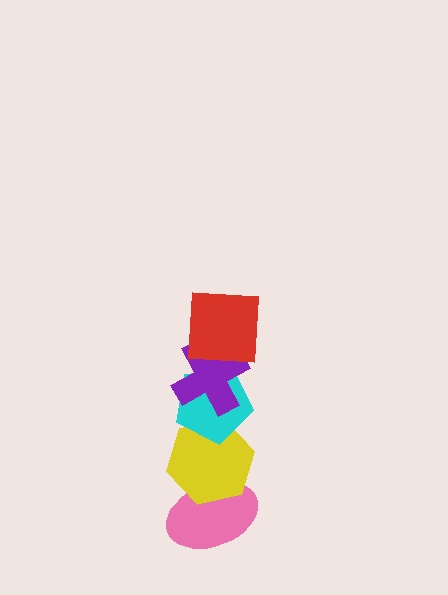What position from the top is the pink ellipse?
The pink ellipse is 5th from the top.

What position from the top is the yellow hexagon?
The yellow hexagon is 4th from the top.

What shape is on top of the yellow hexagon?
The cyan pentagon is on top of the yellow hexagon.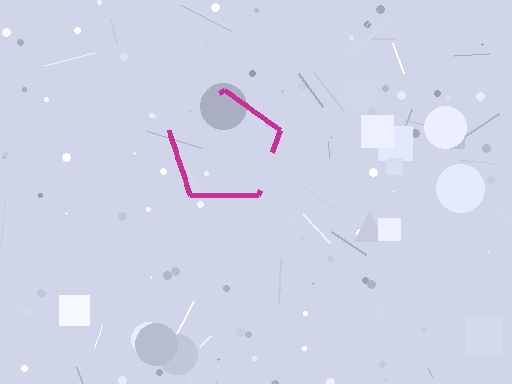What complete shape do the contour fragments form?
The contour fragments form a pentagon.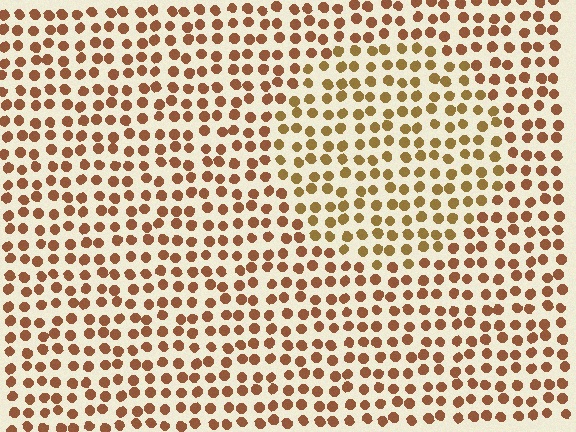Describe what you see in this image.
The image is filled with small brown elements in a uniform arrangement. A circle-shaped region is visible where the elements are tinted to a slightly different hue, forming a subtle color boundary.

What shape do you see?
I see a circle.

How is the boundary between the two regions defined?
The boundary is defined purely by a slight shift in hue (about 21 degrees). Spacing, size, and orientation are identical on both sides.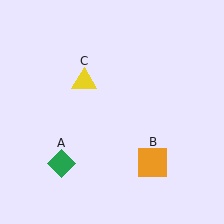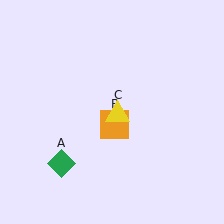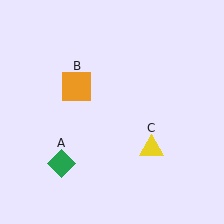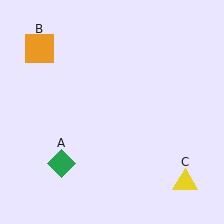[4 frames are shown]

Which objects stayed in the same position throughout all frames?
Green diamond (object A) remained stationary.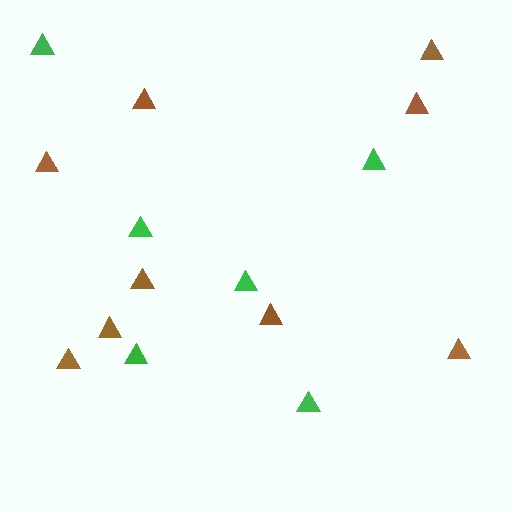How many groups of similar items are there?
There are 2 groups: one group of green triangles (6) and one group of brown triangles (9).